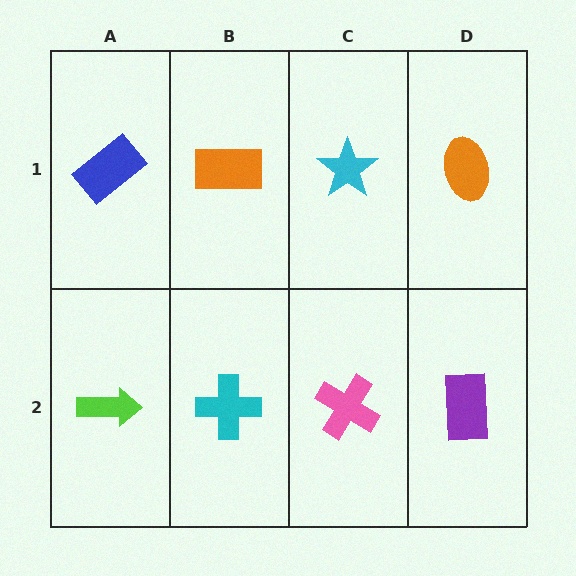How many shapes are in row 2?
4 shapes.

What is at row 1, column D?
An orange ellipse.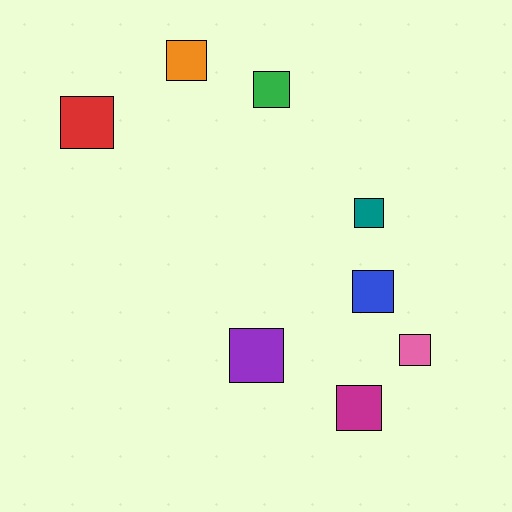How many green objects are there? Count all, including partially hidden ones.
There is 1 green object.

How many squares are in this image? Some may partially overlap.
There are 8 squares.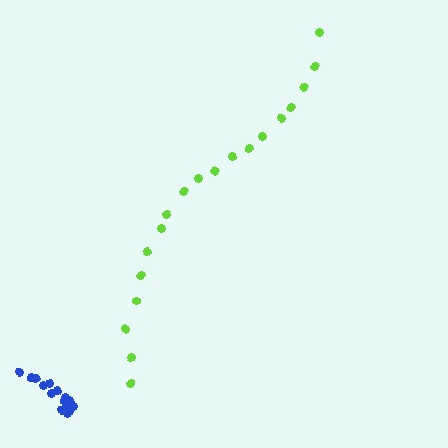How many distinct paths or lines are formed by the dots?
There are 2 distinct paths.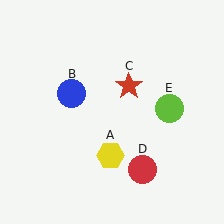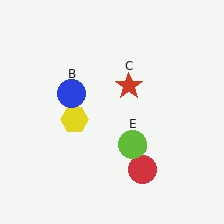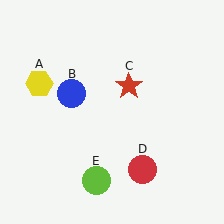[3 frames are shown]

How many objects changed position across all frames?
2 objects changed position: yellow hexagon (object A), lime circle (object E).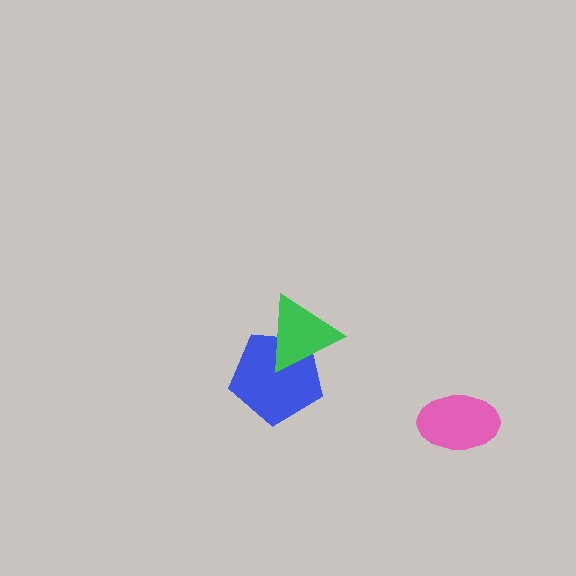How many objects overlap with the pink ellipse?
0 objects overlap with the pink ellipse.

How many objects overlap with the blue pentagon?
1 object overlaps with the blue pentagon.